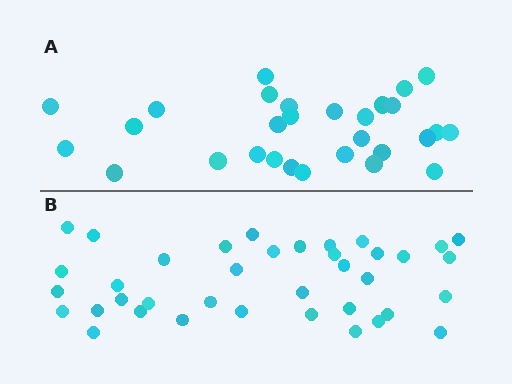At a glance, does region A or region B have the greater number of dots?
Region B (the bottom region) has more dots.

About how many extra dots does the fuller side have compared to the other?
Region B has roughly 8 or so more dots than region A.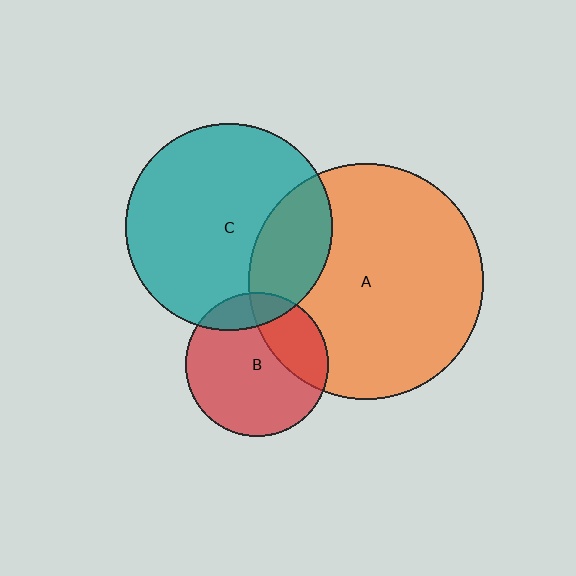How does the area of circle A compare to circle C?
Approximately 1.3 times.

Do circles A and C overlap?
Yes.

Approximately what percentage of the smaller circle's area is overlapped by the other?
Approximately 25%.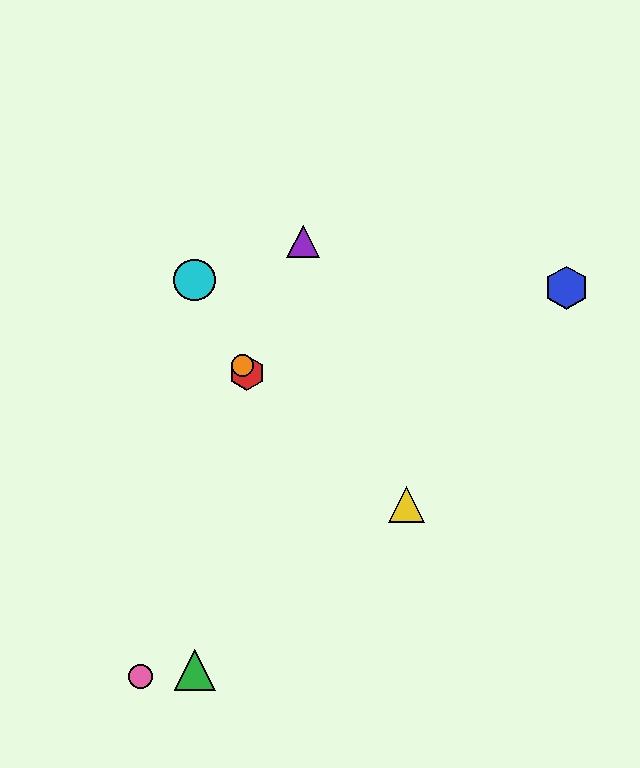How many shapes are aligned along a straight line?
3 shapes (the red hexagon, the orange circle, the cyan circle) are aligned along a straight line.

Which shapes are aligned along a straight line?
The red hexagon, the orange circle, the cyan circle are aligned along a straight line.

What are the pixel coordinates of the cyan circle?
The cyan circle is at (195, 280).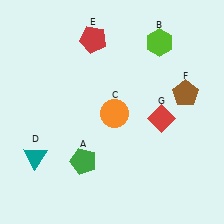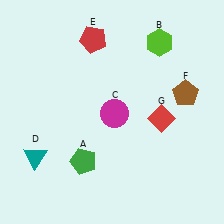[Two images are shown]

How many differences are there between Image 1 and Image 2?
There is 1 difference between the two images.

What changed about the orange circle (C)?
In Image 1, C is orange. In Image 2, it changed to magenta.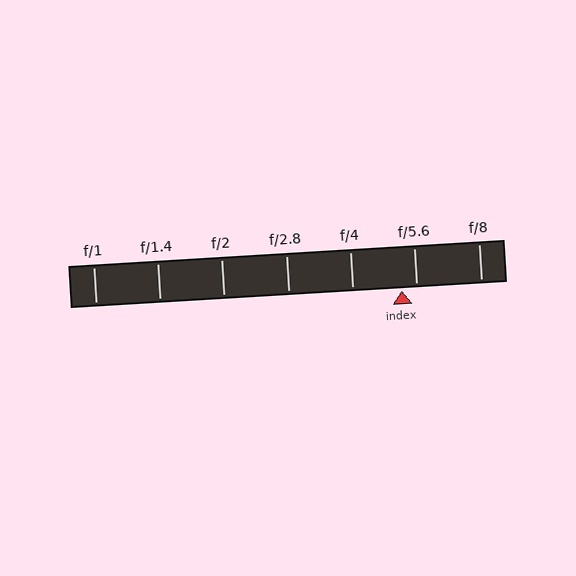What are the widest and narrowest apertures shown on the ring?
The widest aperture shown is f/1 and the narrowest is f/8.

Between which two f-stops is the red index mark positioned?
The index mark is between f/4 and f/5.6.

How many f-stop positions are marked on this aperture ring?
There are 7 f-stop positions marked.